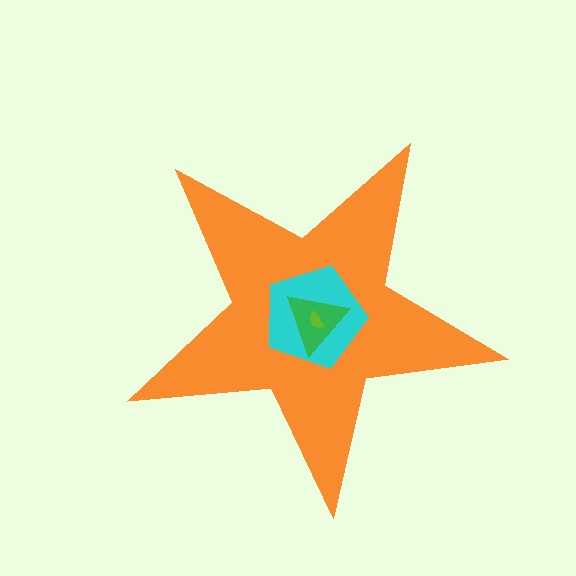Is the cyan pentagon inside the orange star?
Yes.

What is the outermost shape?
The orange star.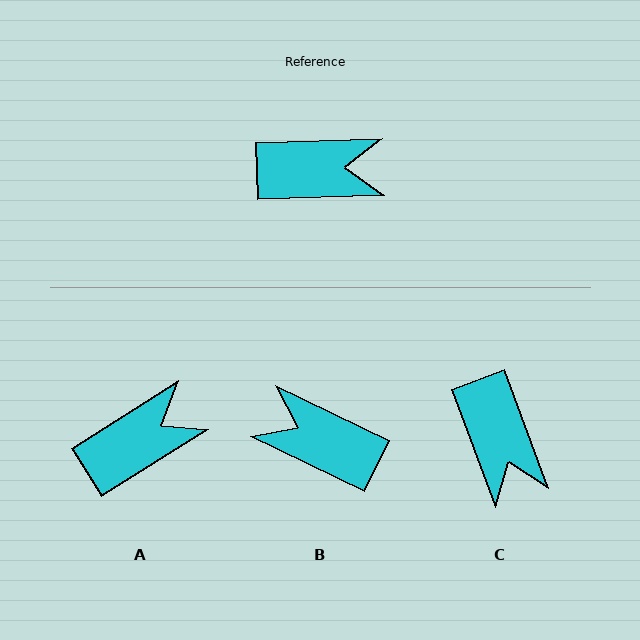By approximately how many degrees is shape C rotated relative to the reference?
Approximately 71 degrees clockwise.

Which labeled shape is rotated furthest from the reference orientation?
B, about 152 degrees away.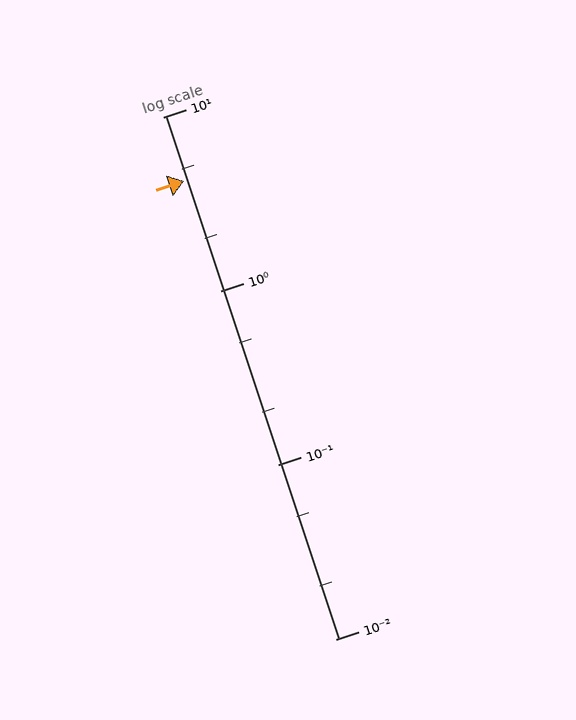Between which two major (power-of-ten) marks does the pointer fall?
The pointer is between 1 and 10.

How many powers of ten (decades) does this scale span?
The scale spans 3 decades, from 0.01 to 10.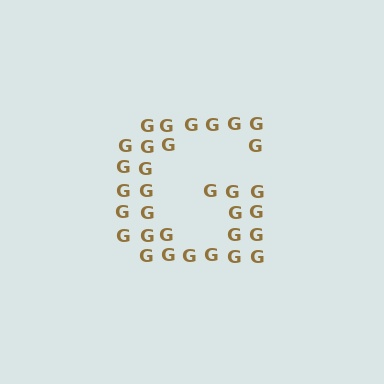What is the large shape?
The large shape is the letter G.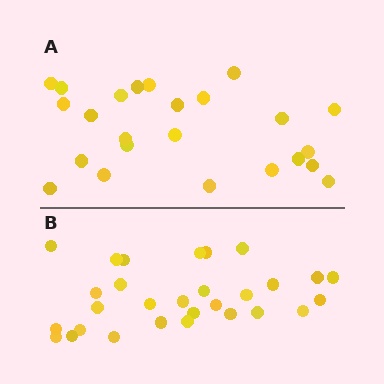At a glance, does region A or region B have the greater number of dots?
Region B (the bottom region) has more dots.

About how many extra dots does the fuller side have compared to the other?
Region B has about 5 more dots than region A.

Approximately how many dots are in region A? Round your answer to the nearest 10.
About 20 dots. (The exact count is 24, which rounds to 20.)